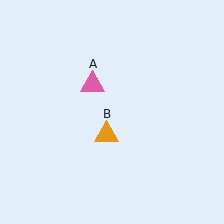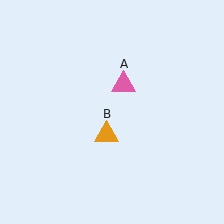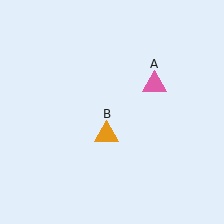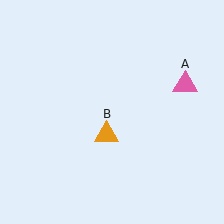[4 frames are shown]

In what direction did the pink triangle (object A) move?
The pink triangle (object A) moved right.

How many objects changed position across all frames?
1 object changed position: pink triangle (object A).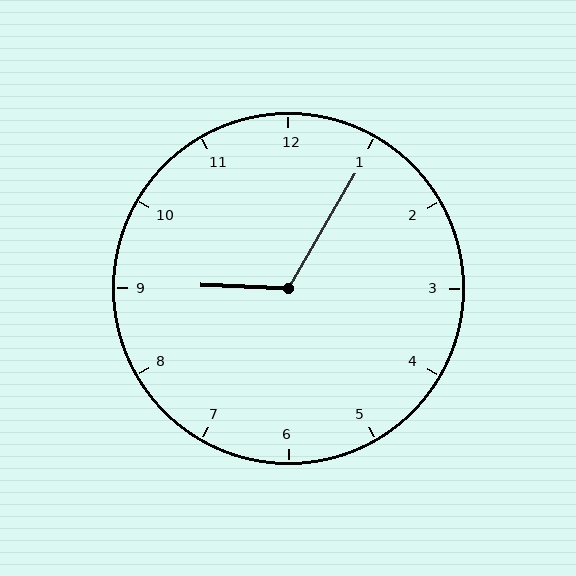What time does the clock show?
9:05.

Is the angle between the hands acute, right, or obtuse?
It is obtuse.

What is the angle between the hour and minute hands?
Approximately 118 degrees.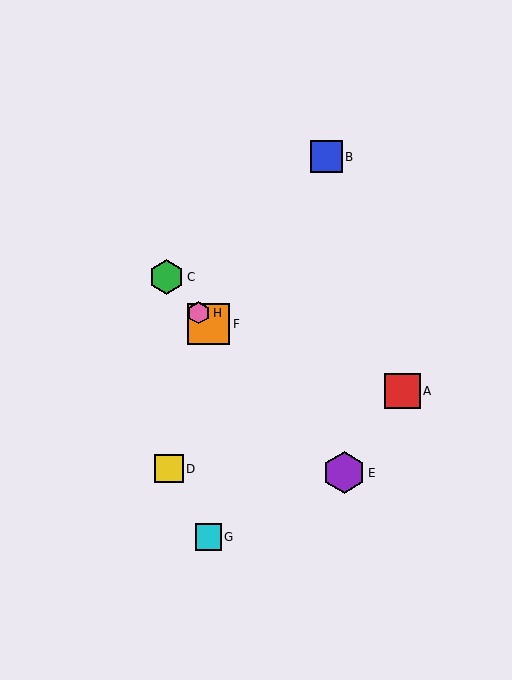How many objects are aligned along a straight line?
4 objects (C, E, F, H) are aligned along a straight line.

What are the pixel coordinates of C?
Object C is at (166, 277).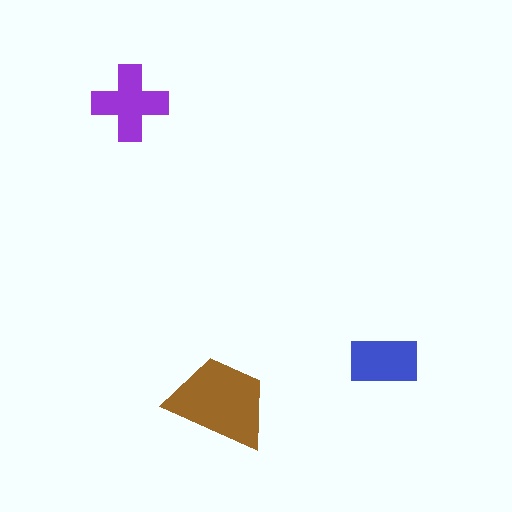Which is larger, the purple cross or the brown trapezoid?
The brown trapezoid.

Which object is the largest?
The brown trapezoid.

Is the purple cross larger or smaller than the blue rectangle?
Larger.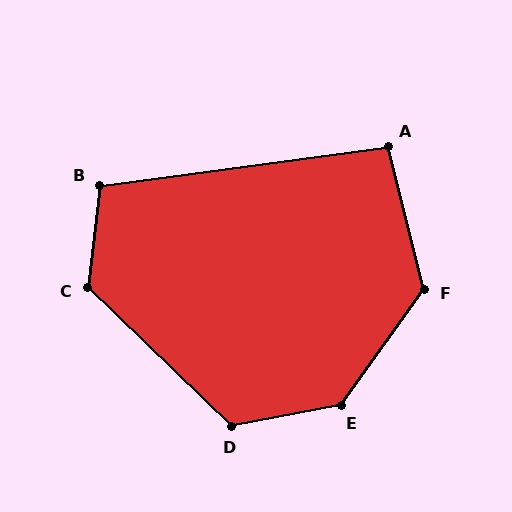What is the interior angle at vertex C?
Approximately 127 degrees (obtuse).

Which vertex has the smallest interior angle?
A, at approximately 96 degrees.